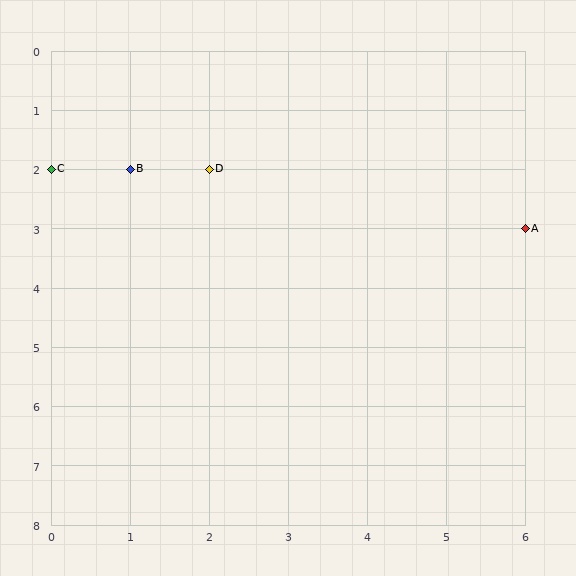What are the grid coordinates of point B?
Point B is at grid coordinates (1, 2).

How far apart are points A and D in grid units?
Points A and D are 4 columns and 1 row apart (about 4.1 grid units diagonally).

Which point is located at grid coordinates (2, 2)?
Point D is at (2, 2).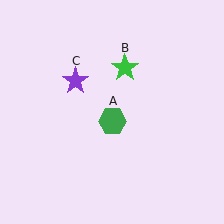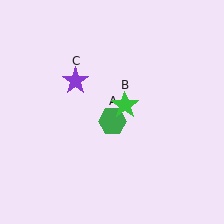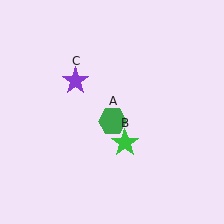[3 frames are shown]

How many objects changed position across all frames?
1 object changed position: green star (object B).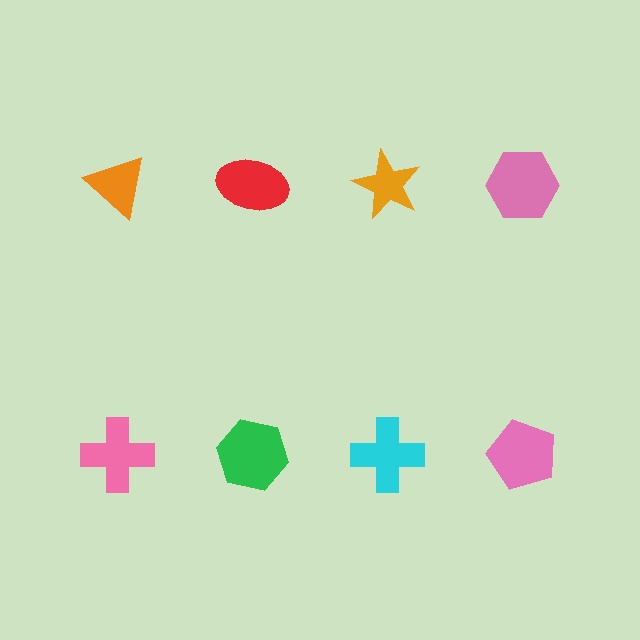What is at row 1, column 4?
A pink hexagon.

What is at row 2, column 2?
A green hexagon.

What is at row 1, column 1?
An orange triangle.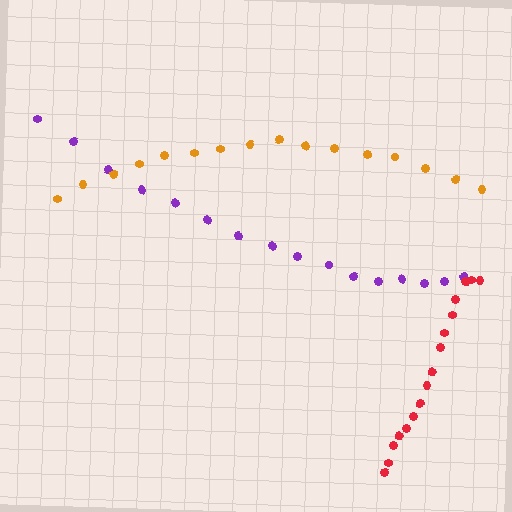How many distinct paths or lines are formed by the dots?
There are 3 distinct paths.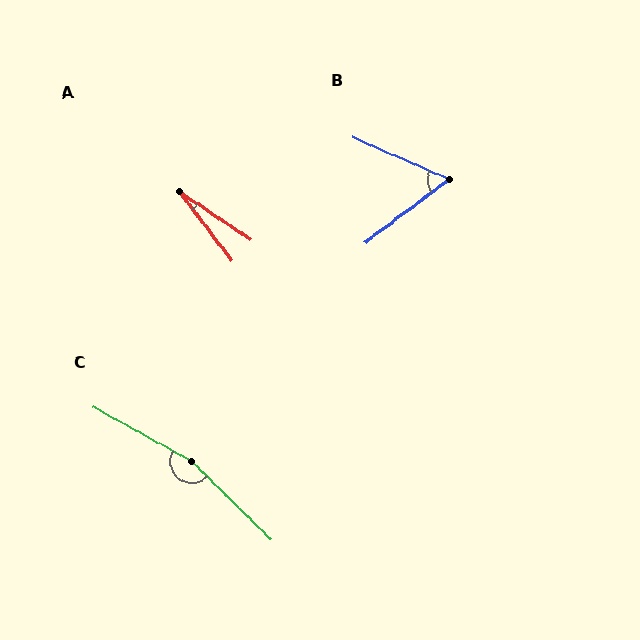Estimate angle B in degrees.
Approximately 61 degrees.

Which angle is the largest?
C, at approximately 164 degrees.